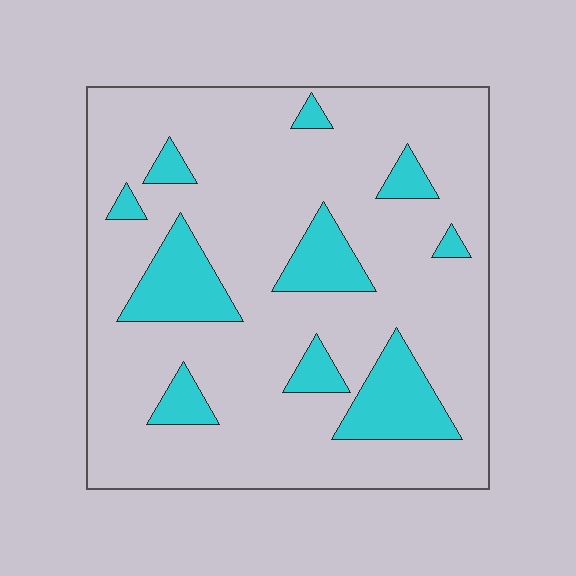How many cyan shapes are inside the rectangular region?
10.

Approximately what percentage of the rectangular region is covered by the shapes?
Approximately 20%.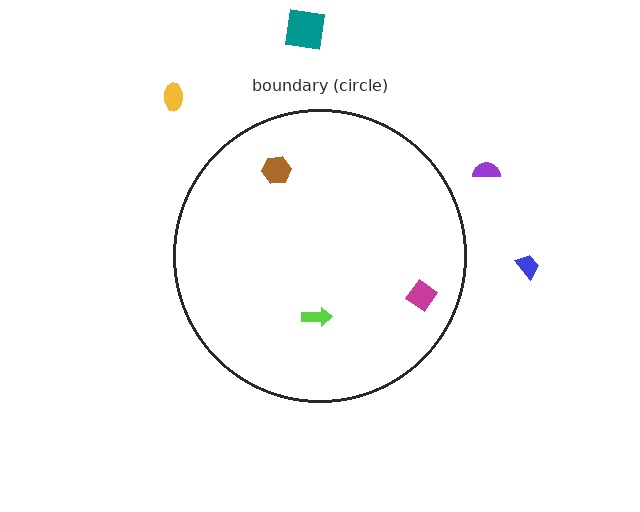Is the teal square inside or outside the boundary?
Outside.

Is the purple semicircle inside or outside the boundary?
Outside.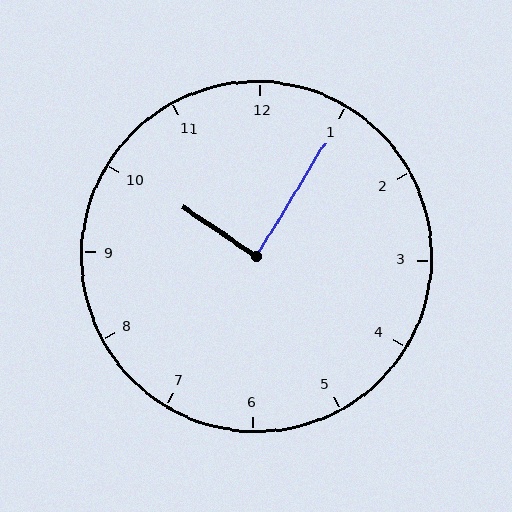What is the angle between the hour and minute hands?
Approximately 88 degrees.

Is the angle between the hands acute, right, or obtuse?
It is right.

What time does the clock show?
10:05.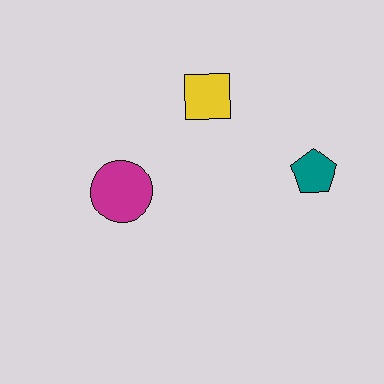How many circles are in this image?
There is 1 circle.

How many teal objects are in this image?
There is 1 teal object.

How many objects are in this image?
There are 3 objects.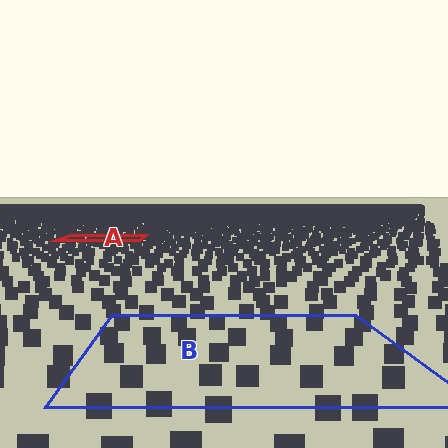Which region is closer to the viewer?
Region B is closer. The texture elements there are larger and more spread out.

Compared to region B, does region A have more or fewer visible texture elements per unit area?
Region A has more texture elements per unit area — they are packed more densely because it is farther away.